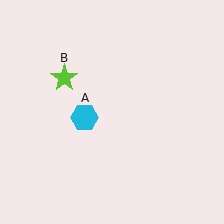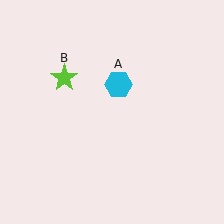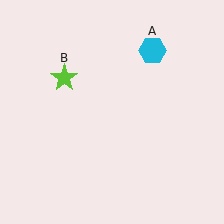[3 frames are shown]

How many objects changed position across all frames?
1 object changed position: cyan hexagon (object A).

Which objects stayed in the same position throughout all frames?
Lime star (object B) remained stationary.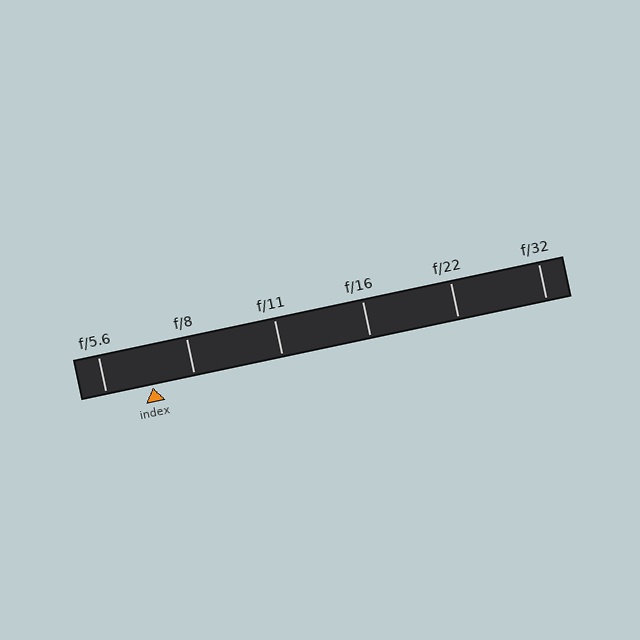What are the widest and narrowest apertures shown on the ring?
The widest aperture shown is f/5.6 and the narrowest is f/32.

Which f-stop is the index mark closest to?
The index mark is closest to f/8.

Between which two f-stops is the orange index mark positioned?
The index mark is between f/5.6 and f/8.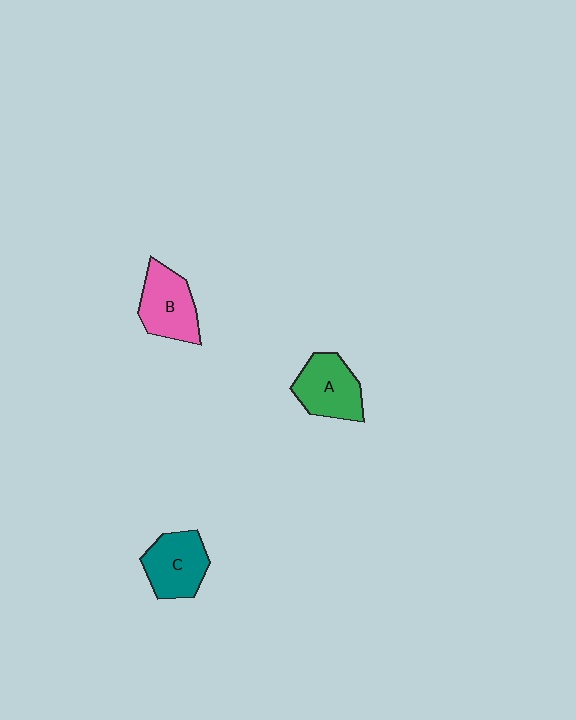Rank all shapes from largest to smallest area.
From largest to smallest: B (pink), A (green), C (teal).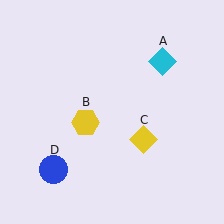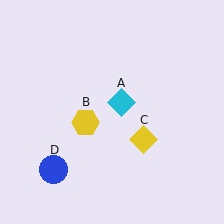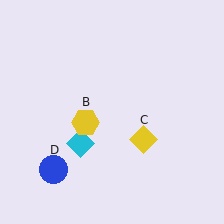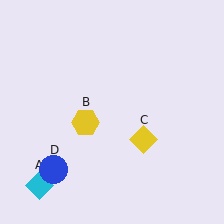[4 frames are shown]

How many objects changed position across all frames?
1 object changed position: cyan diamond (object A).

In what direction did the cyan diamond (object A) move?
The cyan diamond (object A) moved down and to the left.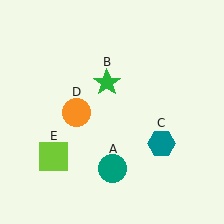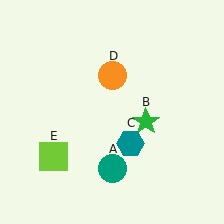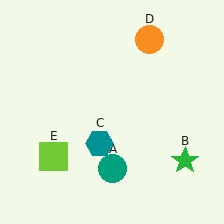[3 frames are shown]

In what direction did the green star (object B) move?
The green star (object B) moved down and to the right.